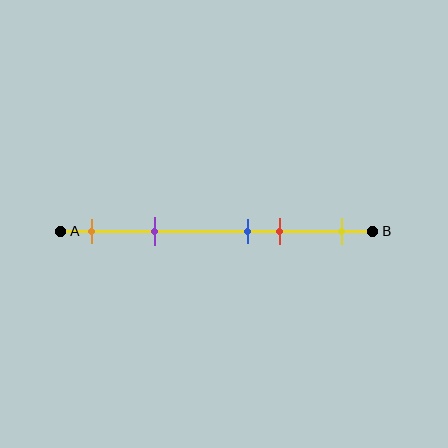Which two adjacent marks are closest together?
The blue and red marks are the closest adjacent pair.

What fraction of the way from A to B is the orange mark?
The orange mark is approximately 10% (0.1) of the way from A to B.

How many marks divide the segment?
There are 5 marks dividing the segment.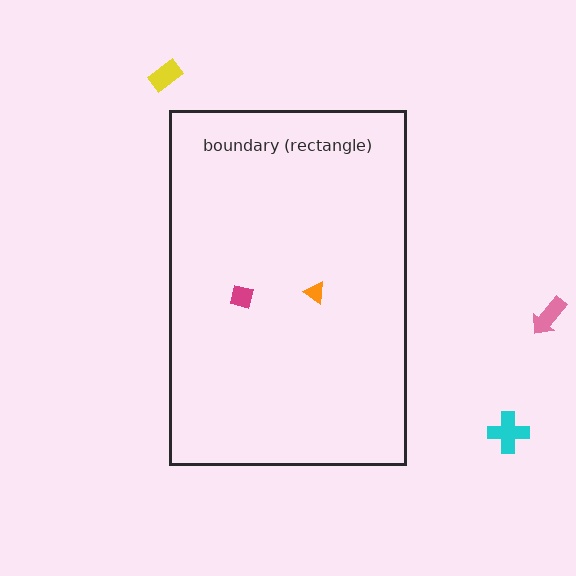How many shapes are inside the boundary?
2 inside, 3 outside.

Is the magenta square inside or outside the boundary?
Inside.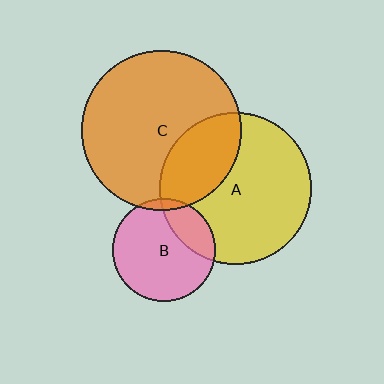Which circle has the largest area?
Circle C (orange).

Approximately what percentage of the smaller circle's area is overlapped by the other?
Approximately 25%.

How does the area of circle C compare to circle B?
Approximately 2.4 times.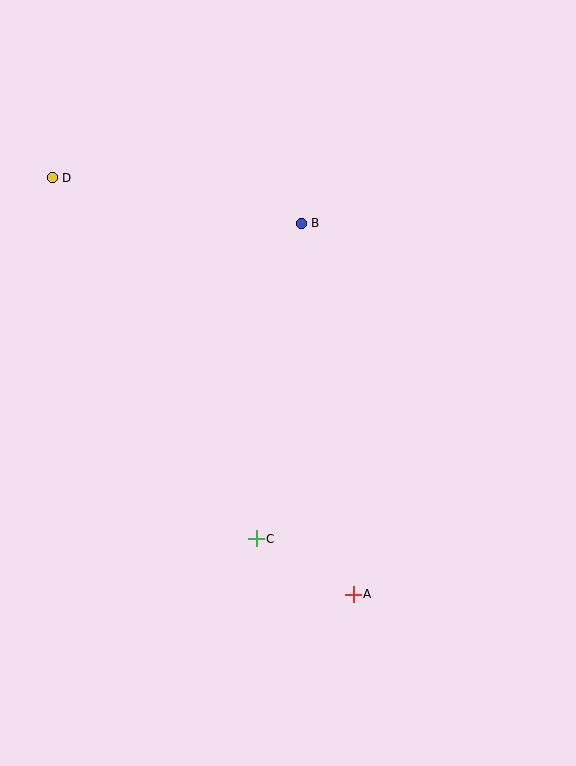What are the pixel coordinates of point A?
Point A is at (353, 594).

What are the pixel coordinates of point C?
Point C is at (256, 539).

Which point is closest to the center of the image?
Point C at (256, 539) is closest to the center.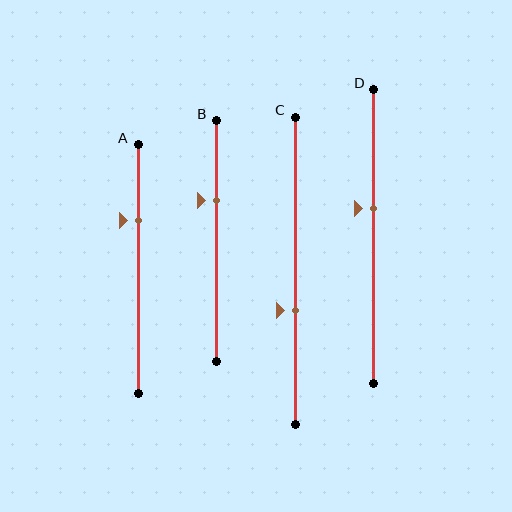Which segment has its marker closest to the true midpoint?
Segment D has its marker closest to the true midpoint.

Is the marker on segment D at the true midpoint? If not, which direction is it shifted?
No, the marker on segment D is shifted upward by about 10% of the segment length.